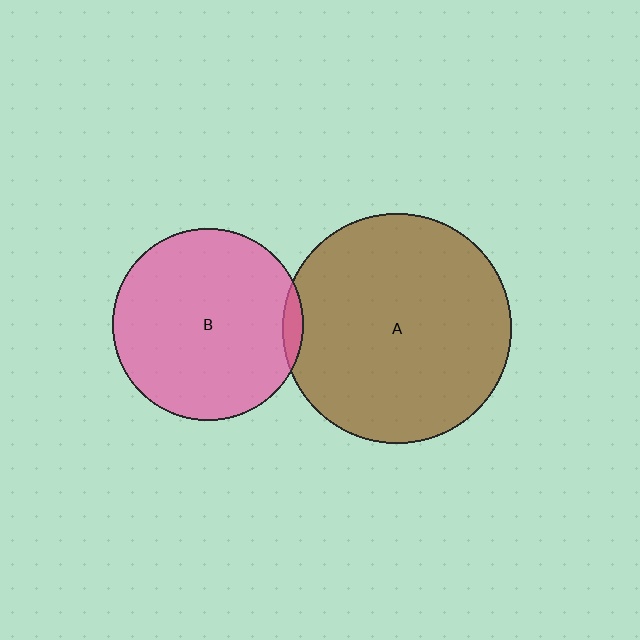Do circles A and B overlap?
Yes.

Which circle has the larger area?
Circle A (brown).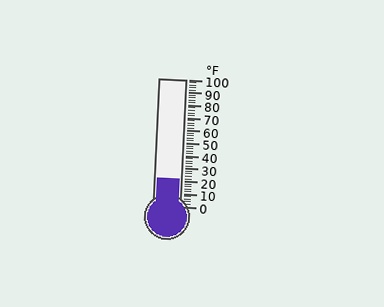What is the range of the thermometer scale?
The thermometer scale ranges from 0°F to 100°F.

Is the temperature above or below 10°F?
The temperature is above 10°F.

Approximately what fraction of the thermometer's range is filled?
The thermometer is filled to approximately 20% of its range.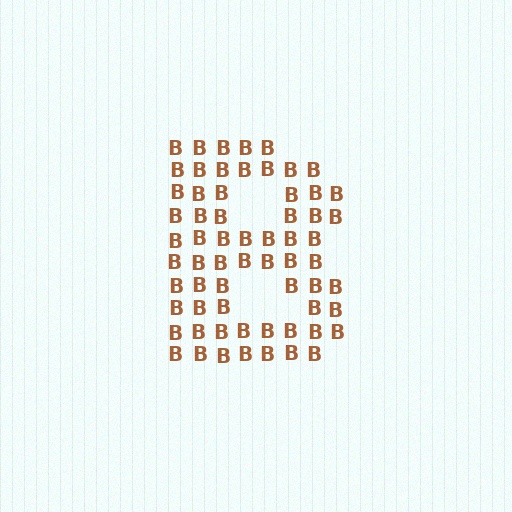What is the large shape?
The large shape is the letter B.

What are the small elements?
The small elements are letter B's.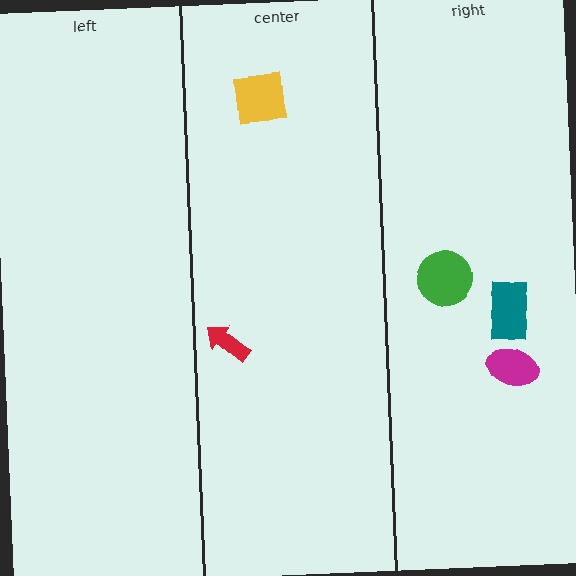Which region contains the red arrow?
The center region.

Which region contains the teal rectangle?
The right region.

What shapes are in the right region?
The teal rectangle, the magenta ellipse, the green circle.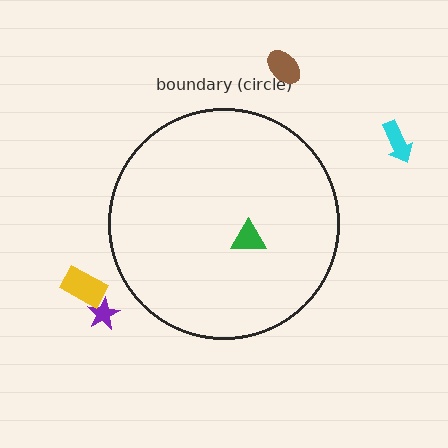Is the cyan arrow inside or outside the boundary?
Outside.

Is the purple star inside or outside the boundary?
Outside.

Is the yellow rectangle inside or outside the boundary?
Outside.